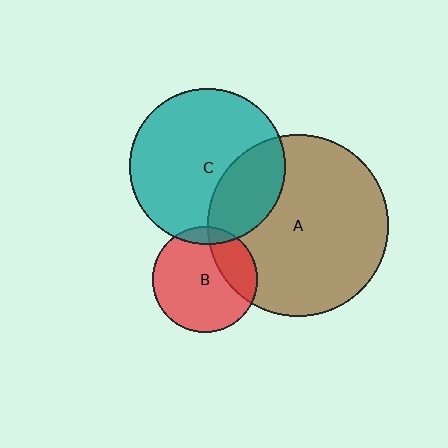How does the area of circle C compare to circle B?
Approximately 2.2 times.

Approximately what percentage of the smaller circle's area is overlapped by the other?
Approximately 10%.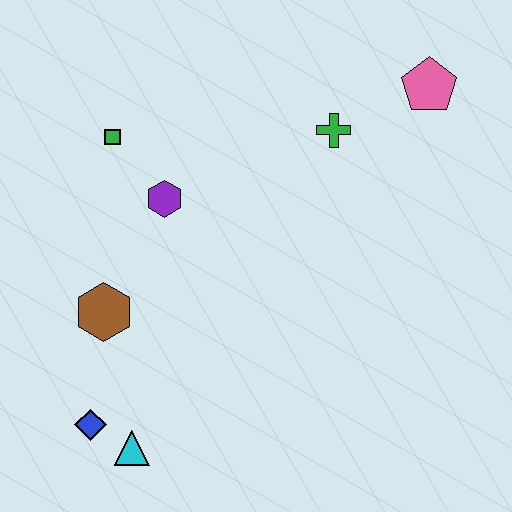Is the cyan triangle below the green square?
Yes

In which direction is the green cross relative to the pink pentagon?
The green cross is to the left of the pink pentagon.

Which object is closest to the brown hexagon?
The blue diamond is closest to the brown hexagon.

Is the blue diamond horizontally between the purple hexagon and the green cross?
No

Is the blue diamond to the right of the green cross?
No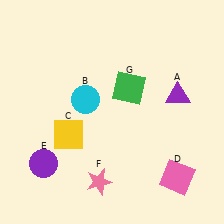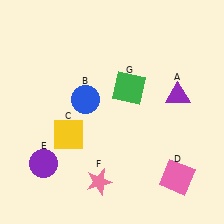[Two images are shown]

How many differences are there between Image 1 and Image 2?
There is 1 difference between the two images.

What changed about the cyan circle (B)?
In Image 1, B is cyan. In Image 2, it changed to blue.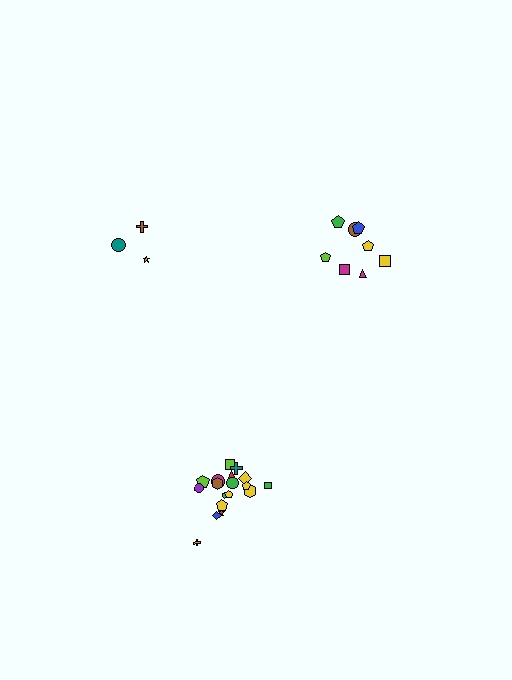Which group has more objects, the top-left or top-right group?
The top-right group.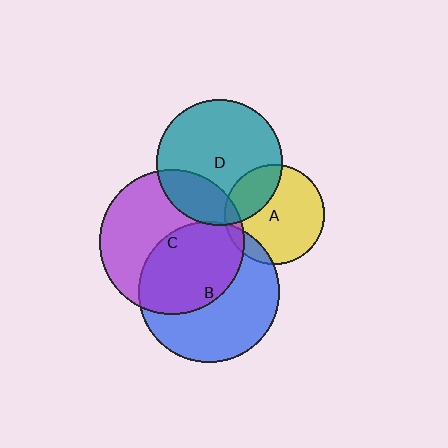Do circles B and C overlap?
Yes.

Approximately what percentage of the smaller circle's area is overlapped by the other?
Approximately 45%.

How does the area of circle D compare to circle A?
Approximately 1.6 times.